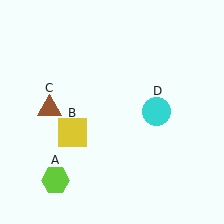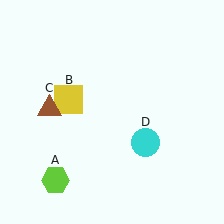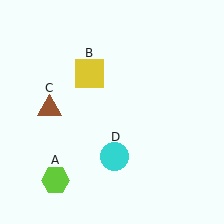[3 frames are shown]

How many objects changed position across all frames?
2 objects changed position: yellow square (object B), cyan circle (object D).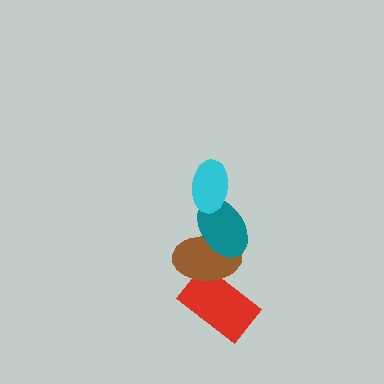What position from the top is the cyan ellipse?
The cyan ellipse is 1st from the top.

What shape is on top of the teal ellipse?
The cyan ellipse is on top of the teal ellipse.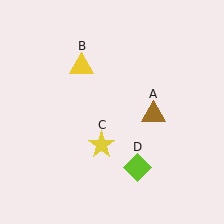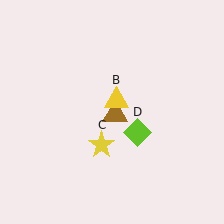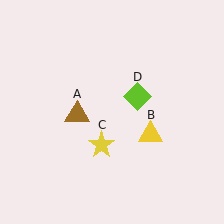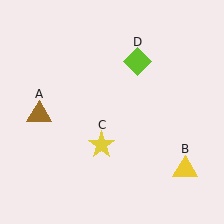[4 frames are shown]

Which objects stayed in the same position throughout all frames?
Yellow star (object C) remained stationary.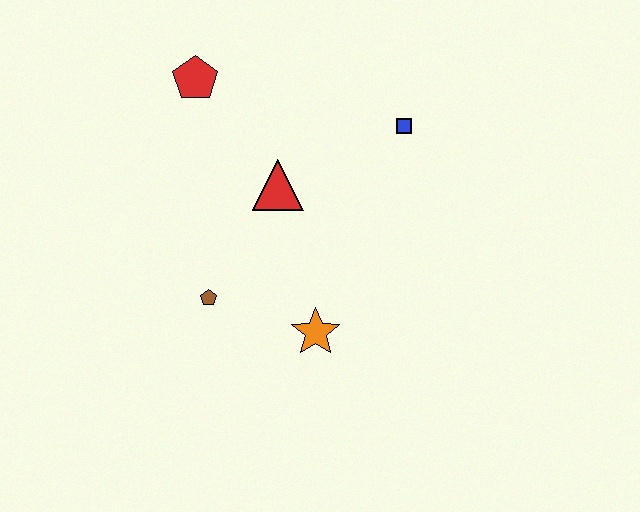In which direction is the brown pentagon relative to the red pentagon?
The brown pentagon is below the red pentagon.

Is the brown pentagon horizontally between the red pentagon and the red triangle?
Yes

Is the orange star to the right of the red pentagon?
Yes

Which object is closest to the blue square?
The red triangle is closest to the blue square.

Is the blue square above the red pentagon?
No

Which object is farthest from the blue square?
The brown pentagon is farthest from the blue square.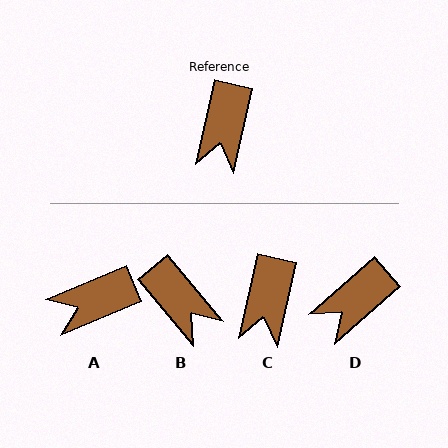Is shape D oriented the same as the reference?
No, it is off by about 36 degrees.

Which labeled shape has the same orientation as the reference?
C.